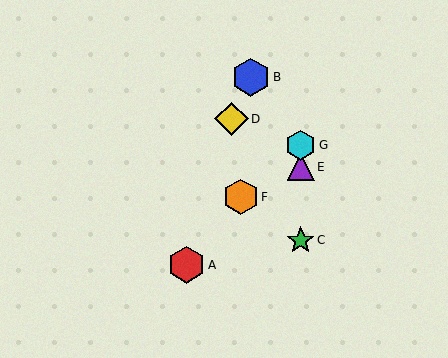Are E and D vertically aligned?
No, E is at x≈301 and D is at x≈231.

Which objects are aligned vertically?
Objects C, E, G are aligned vertically.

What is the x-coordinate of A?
Object A is at x≈187.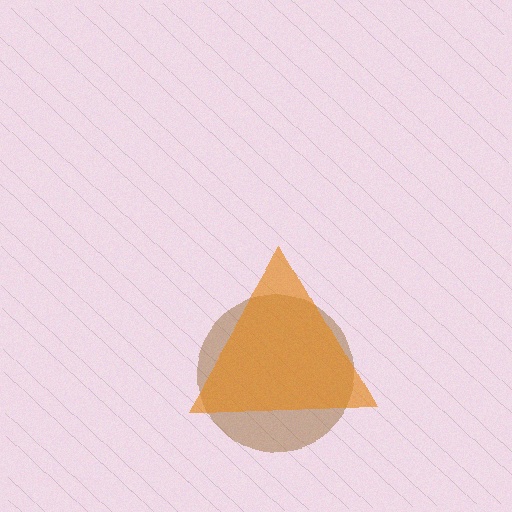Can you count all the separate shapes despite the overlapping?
Yes, there are 2 separate shapes.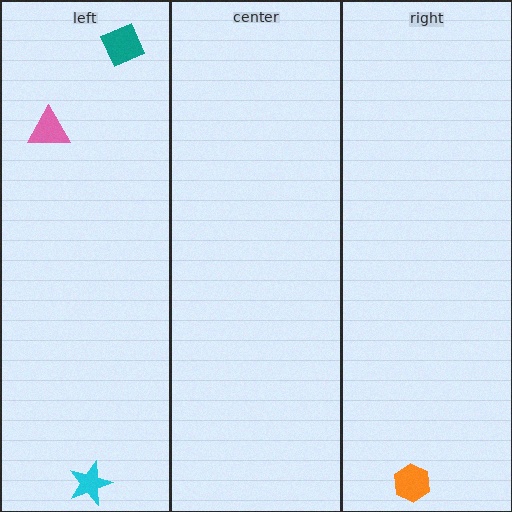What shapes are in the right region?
The orange hexagon.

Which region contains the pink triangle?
The left region.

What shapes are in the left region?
The teal diamond, the cyan star, the pink triangle.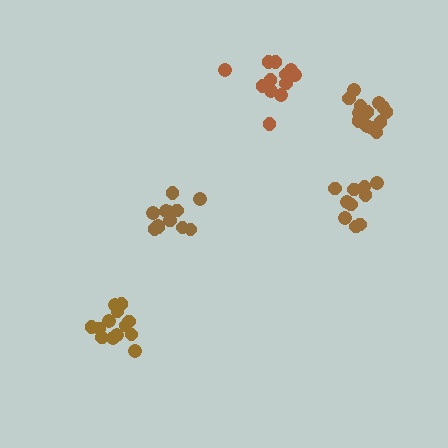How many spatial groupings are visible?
There are 5 spatial groupings.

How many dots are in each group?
Group 1: 10 dots, Group 2: 13 dots, Group 3: 13 dots, Group 4: 14 dots, Group 5: 13 dots (63 total).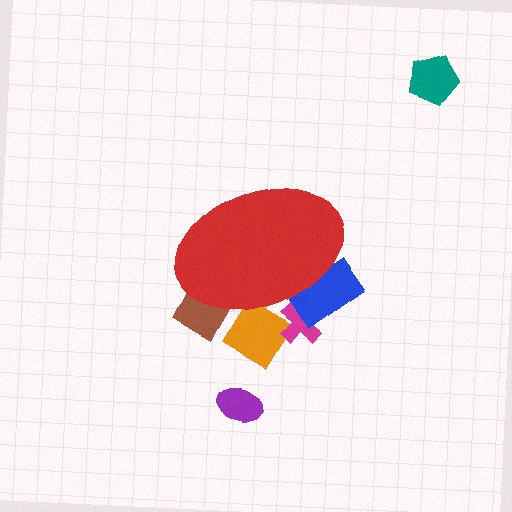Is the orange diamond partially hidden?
Yes, the orange diamond is partially hidden behind the red ellipse.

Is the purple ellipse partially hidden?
No, the purple ellipse is fully visible.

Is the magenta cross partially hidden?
Yes, the magenta cross is partially hidden behind the red ellipse.